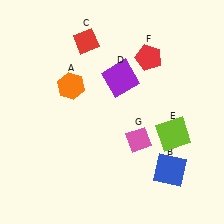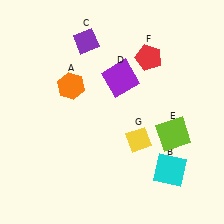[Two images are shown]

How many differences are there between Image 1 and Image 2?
There are 3 differences between the two images.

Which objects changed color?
B changed from blue to cyan. C changed from red to purple. G changed from pink to yellow.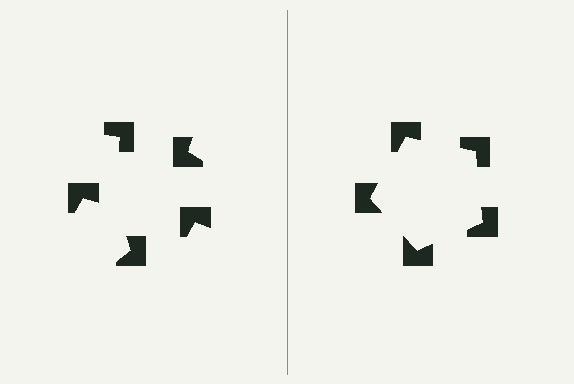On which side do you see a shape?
An illusory pentagon appears on the right side. On the left side the wedge cuts are rotated, so no coherent shape forms.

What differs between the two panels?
The notched squares are positioned identically on both sides; only the wedge orientations differ. On the right they align to a pentagon; on the left they are misaligned.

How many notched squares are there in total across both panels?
10 — 5 on each side.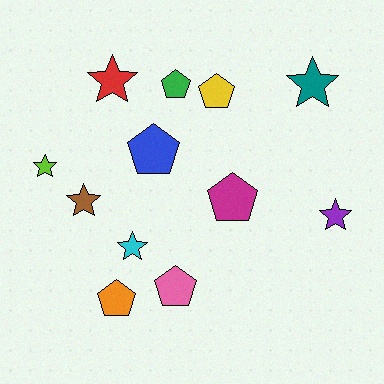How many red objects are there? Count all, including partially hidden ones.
There is 1 red object.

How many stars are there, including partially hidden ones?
There are 6 stars.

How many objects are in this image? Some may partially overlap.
There are 12 objects.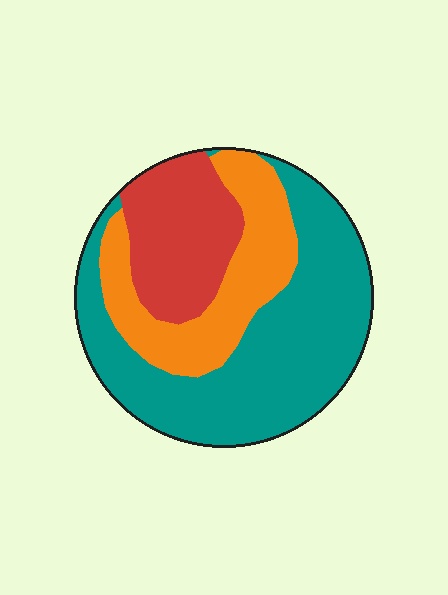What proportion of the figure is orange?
Orange covers 26% of the figure.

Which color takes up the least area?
Red, at roughly 20%.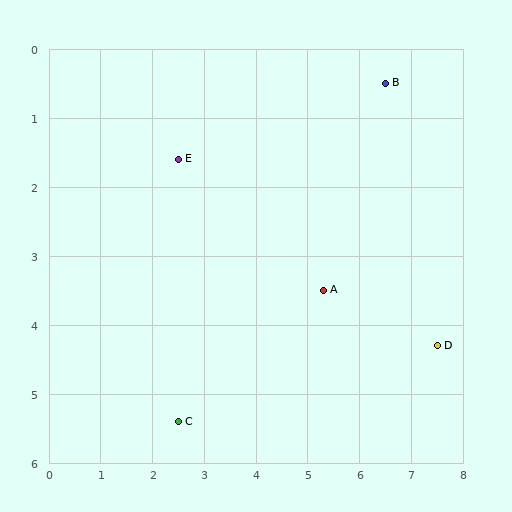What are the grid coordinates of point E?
Point E is at approximately (2.5, 1.6).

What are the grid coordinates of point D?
Point D is at approximately (7.5, 4.3).